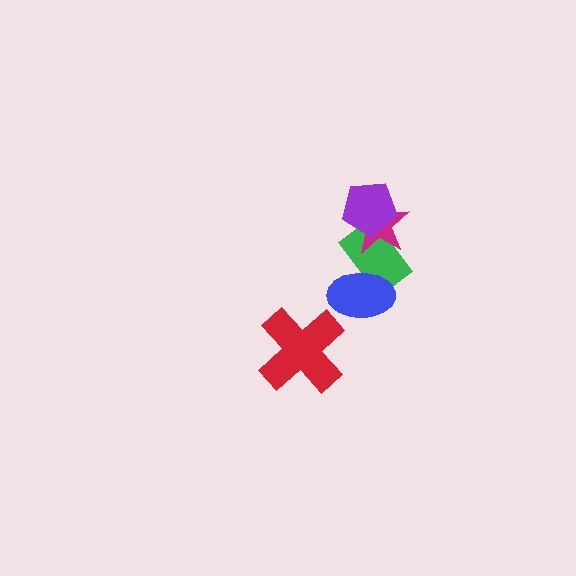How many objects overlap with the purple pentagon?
2 objects overlap with the purple pentagon.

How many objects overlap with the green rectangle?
3 objects overlap with the green rectangle.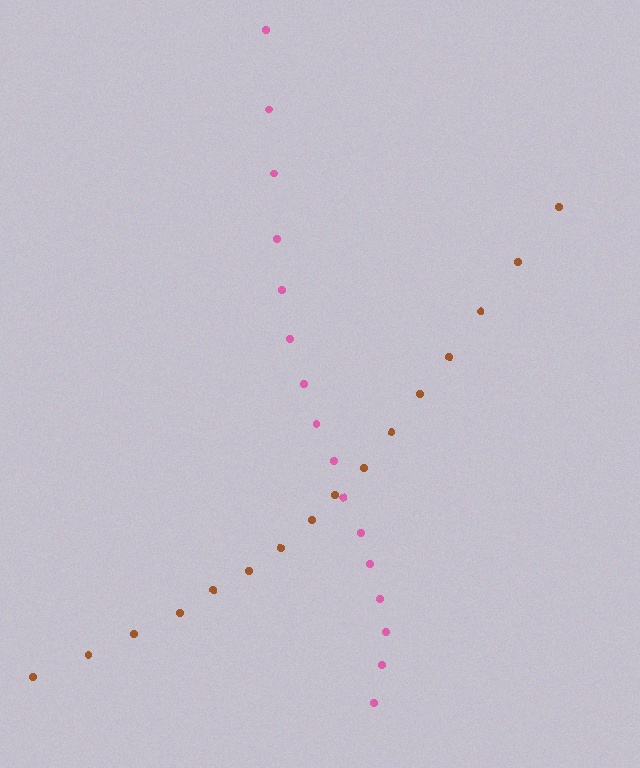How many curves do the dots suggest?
There are 2 distinct paths.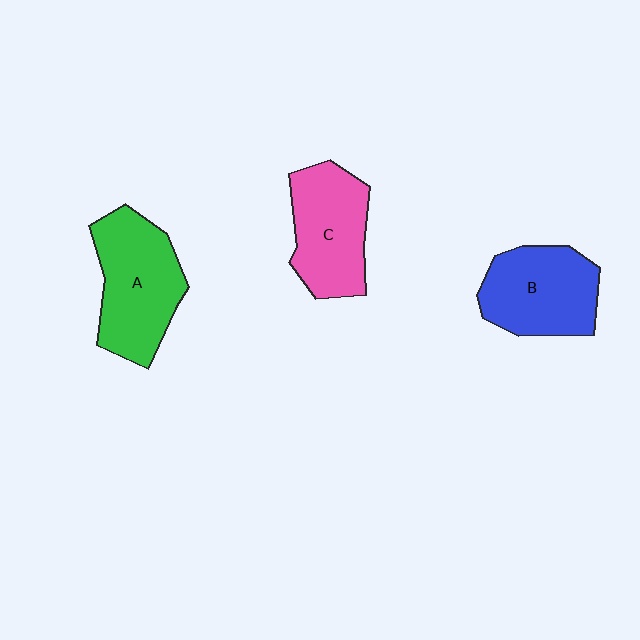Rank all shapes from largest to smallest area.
From largest to smallest: A (green), B (blue), C (pink).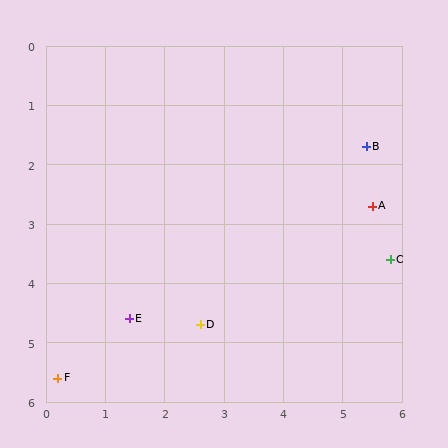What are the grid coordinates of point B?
Point B is at approximately (5.4, 1.7).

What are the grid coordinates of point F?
Point F is at approximately (0.2, 5.6).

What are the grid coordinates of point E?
Point E is at approximately (1.4, 4.6).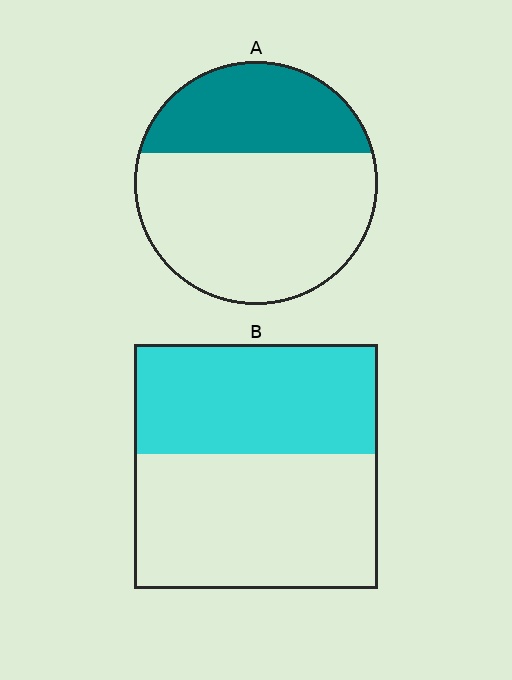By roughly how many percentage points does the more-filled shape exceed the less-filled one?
By roughly 10 percentage points (B over A).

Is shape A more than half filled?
No.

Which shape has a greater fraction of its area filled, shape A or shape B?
Shape B.